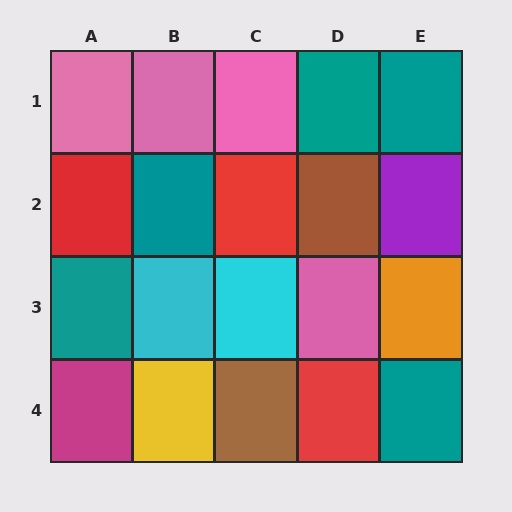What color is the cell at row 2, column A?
Red.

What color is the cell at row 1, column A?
Pink.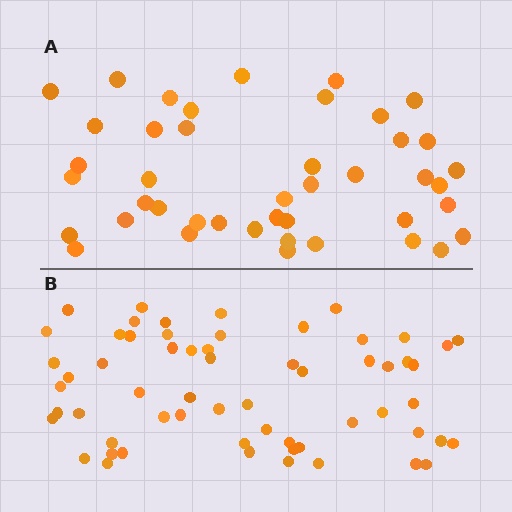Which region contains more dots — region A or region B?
Region B (the bottom region) has more dots.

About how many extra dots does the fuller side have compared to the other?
Region B has approximately 15 more dots than region A.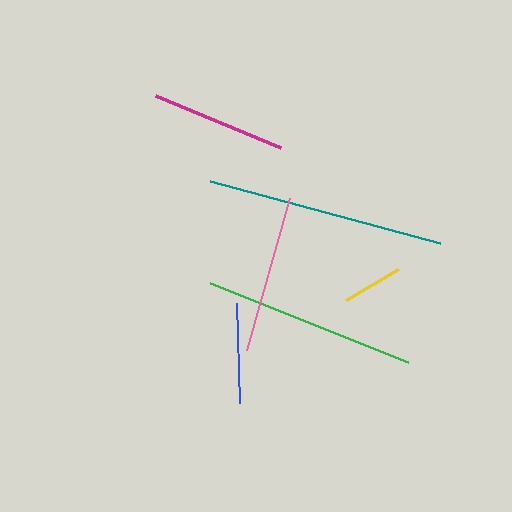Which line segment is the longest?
The teal line is the longest at approximately 238 pixels.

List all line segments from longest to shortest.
From longest to shortest: teal, green, pink, magenta, blue, yellow.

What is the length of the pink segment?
The pink segment is approximately 157 pixels long.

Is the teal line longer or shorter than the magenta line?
The teal line is longer than the magenta line.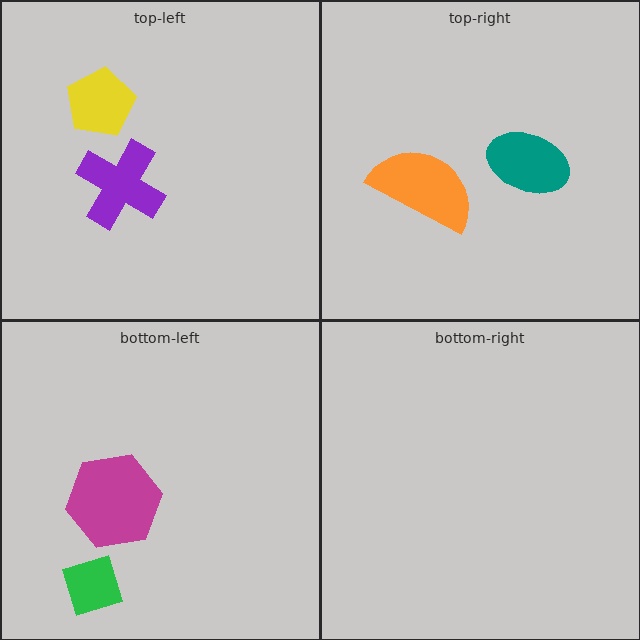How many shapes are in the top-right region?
2.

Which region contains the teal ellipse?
The top-right region.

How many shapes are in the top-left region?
2.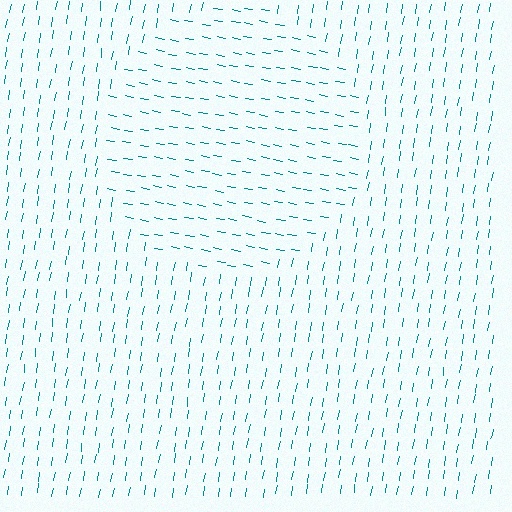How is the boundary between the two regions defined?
The boundary is defined purely by a change in line orientation (approximately 88 degrees difference). All lines are the same color and thickness.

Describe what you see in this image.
The image is filled with small teal line segments. A circle region in the image has lines oriented differently from the surrounding lines, creating a visible texture boundary.